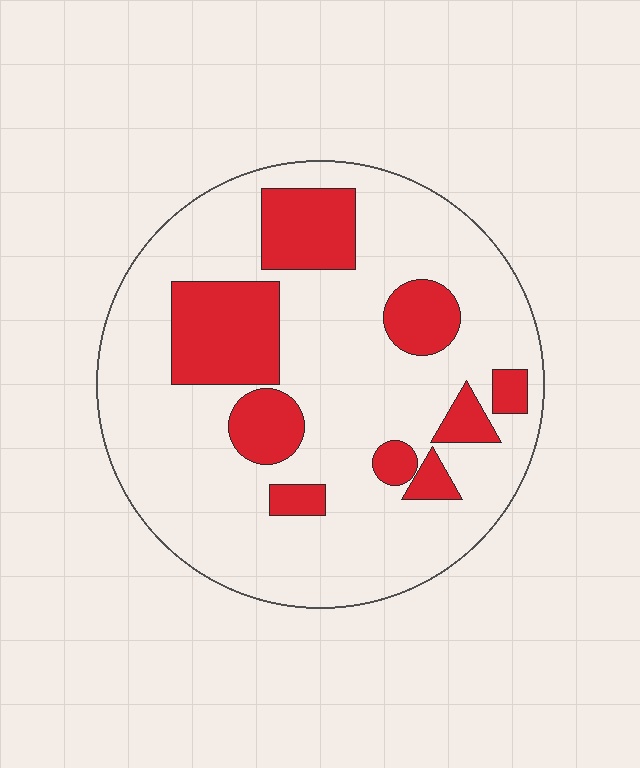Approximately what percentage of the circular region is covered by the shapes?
Approximately 25%.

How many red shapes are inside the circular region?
9.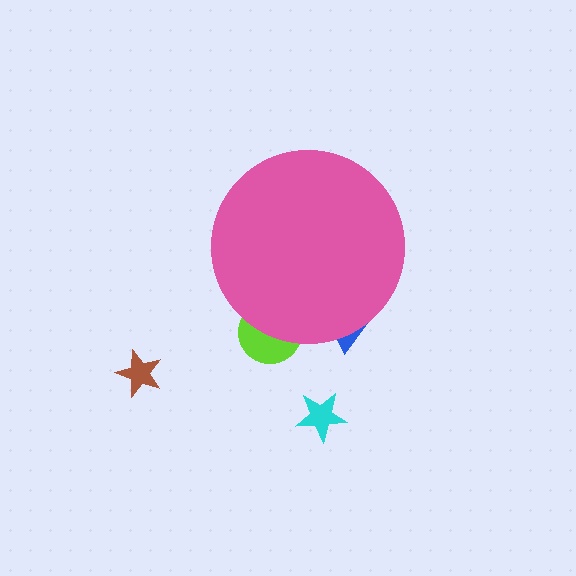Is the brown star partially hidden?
No, the brown star is fully visible.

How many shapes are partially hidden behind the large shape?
2 shapes are partially hidden.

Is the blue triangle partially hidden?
Yes, the blue triangle is partially hidden behind the pink circle.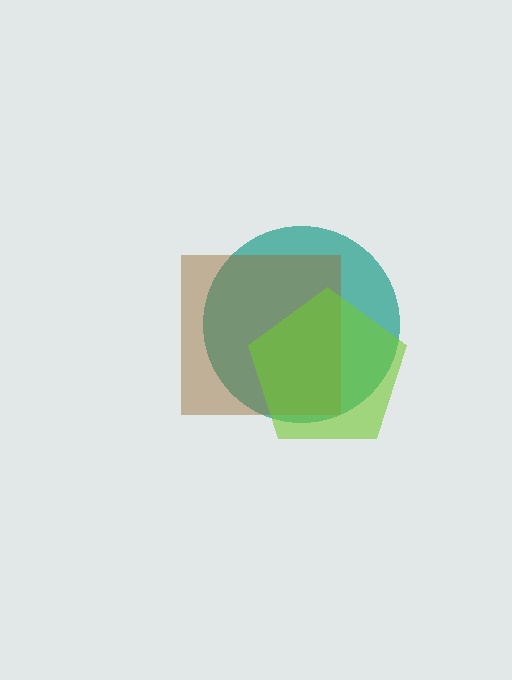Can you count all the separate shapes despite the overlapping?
Yes, there are 3 separate shapes.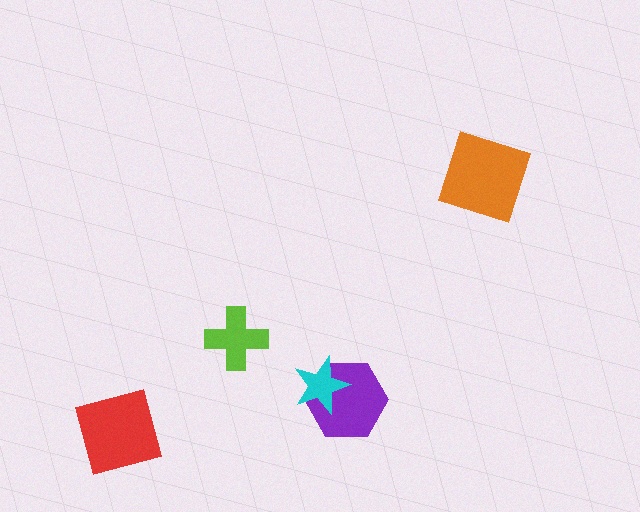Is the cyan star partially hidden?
No, no other shape covers it.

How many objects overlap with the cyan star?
1 object overlaps with the cyan star.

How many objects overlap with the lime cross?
0 objects overlap with the lime cross.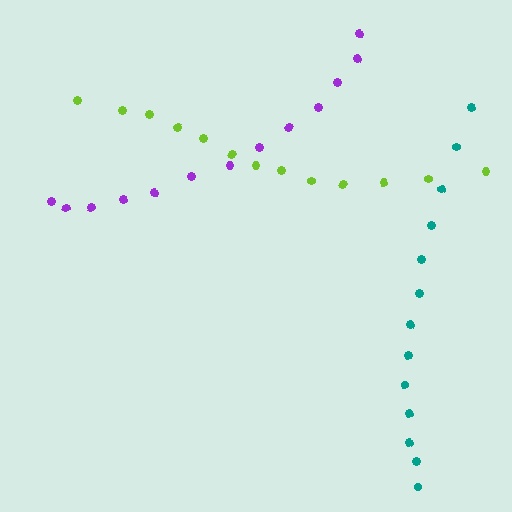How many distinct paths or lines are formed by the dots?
There are 3 distinct paths.